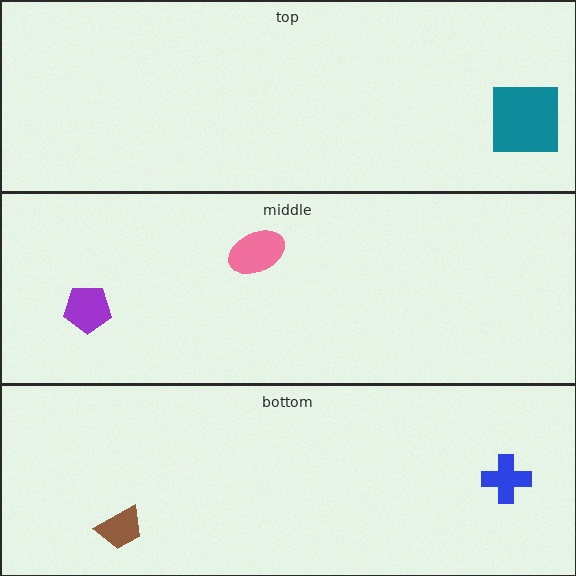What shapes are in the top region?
The teal square.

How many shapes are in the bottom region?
2.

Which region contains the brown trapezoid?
The bottom region.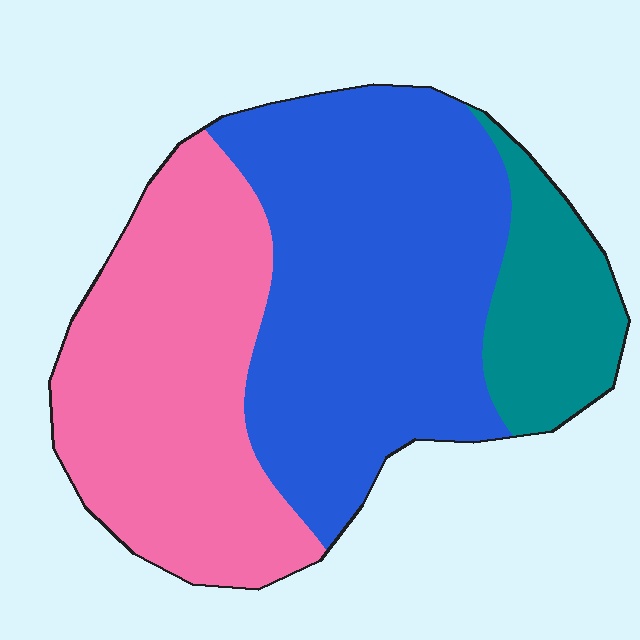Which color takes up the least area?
Teal, at roughly 15%.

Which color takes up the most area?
Blue, at roughly 50%.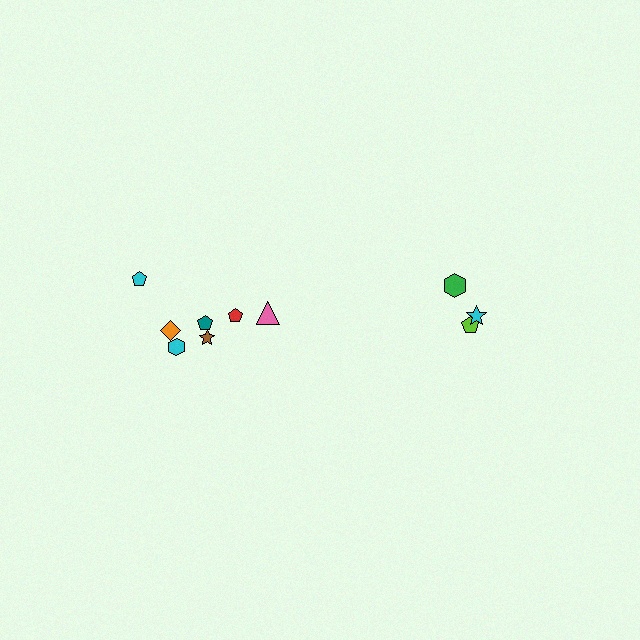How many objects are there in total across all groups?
There are 10 objects.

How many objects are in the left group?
There are 7 objects.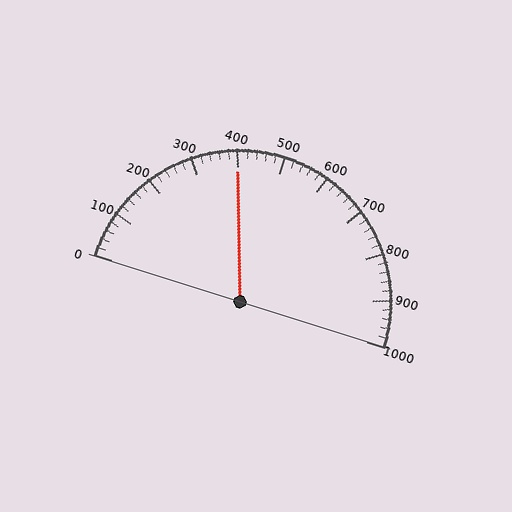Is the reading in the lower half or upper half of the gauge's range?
The reading is in the lower half of the range (0 to 1000).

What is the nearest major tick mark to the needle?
The nearest major tick mark is 400.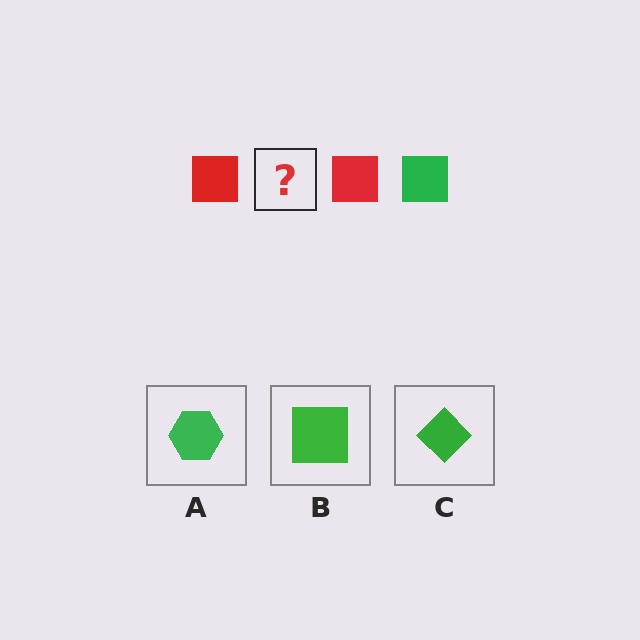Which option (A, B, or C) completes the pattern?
B.